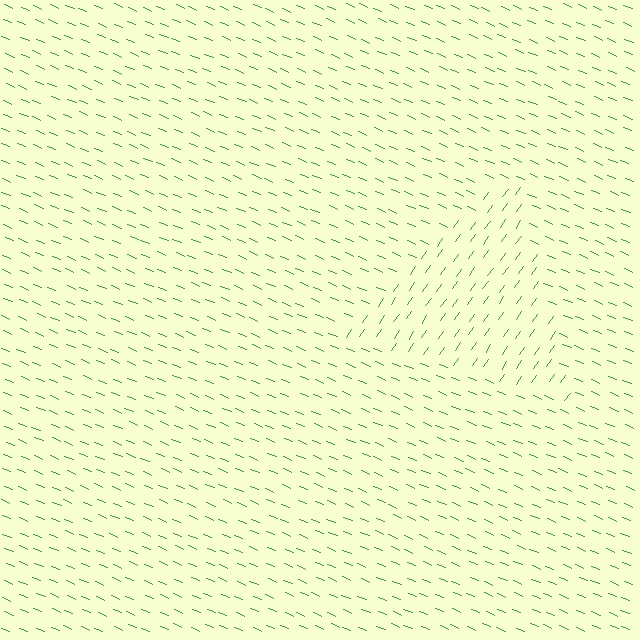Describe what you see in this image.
The image is filled with small green line segments. A triangle region in the image has lines oriented differently from the surrounding lines, creating a visible texture boundary.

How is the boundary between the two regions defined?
The boundary is defined purely by a change in line orientation (approximately 78 degrees difference). All lines are the same color and thickness.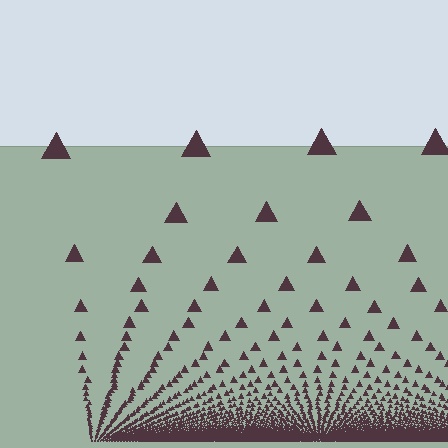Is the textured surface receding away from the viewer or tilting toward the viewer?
The surface appears to tilt toward the viewer. Texture elements get larger and sparser toward the top.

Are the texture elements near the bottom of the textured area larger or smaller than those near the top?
Smaller. The gradient is inverted — elements near the bottom are smaller and denser.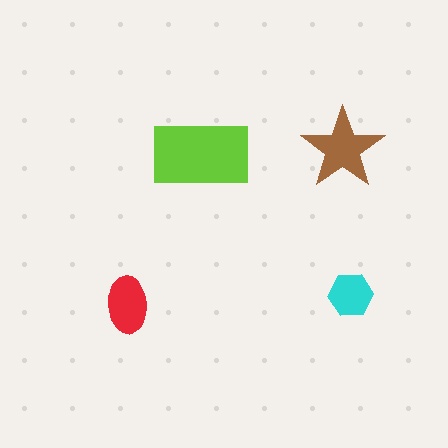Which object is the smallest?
The cyan hexagon.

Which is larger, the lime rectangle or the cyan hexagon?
The lime rectangle.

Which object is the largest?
The lime rectangle.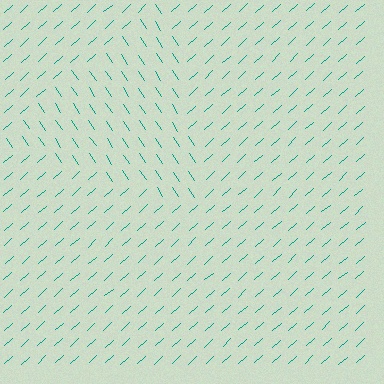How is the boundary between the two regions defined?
The boundary is defined purely by a change in line orientation (approximately 82 degrees difference). All lines are the same color and thickness.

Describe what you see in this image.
The image is filled with small teal line segments. A triangle region in the image has lines oriented differently from the surrounding lines, creating a visible texture boundary.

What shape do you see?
I see a triangle.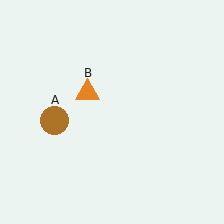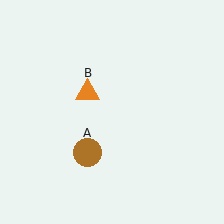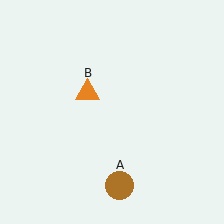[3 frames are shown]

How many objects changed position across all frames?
1 object changed position: brown circle (object A).